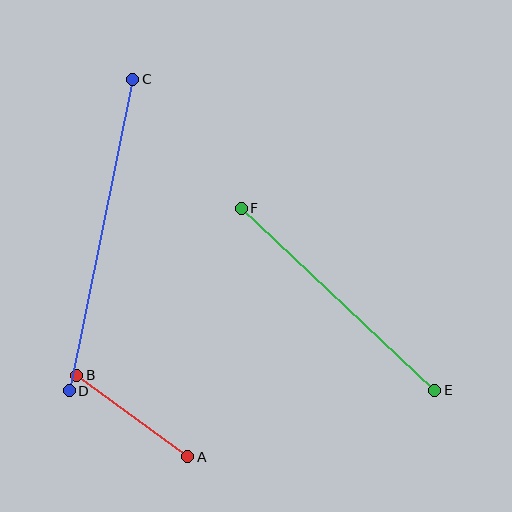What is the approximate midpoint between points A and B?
The midpoint is at approximately (132, 416) pixels.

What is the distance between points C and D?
The distance is approximately 318 pixels.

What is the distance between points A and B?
The distance is approximately 138 pixels.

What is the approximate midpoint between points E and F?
The midpoint is at approximately (338, 299) pixels.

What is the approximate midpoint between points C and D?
The midpoint is at approximately (101, 235) pixels.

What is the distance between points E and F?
The distance is approximately 266 pixels.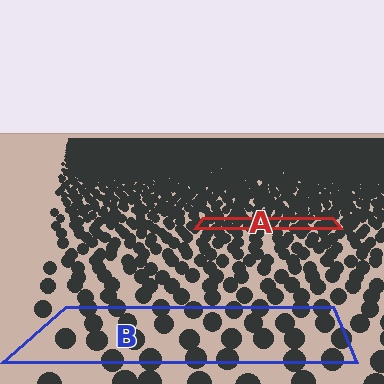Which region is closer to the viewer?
Region B is closer. The texture elements there are larger and more spread out.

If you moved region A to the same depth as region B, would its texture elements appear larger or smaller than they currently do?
They would appear larger. At a closer depth, the same texture elements are projected at a bigger on-screen size.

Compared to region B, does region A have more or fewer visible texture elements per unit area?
Region A has more texture elements per unit area — they are packed more densely because it is farther away.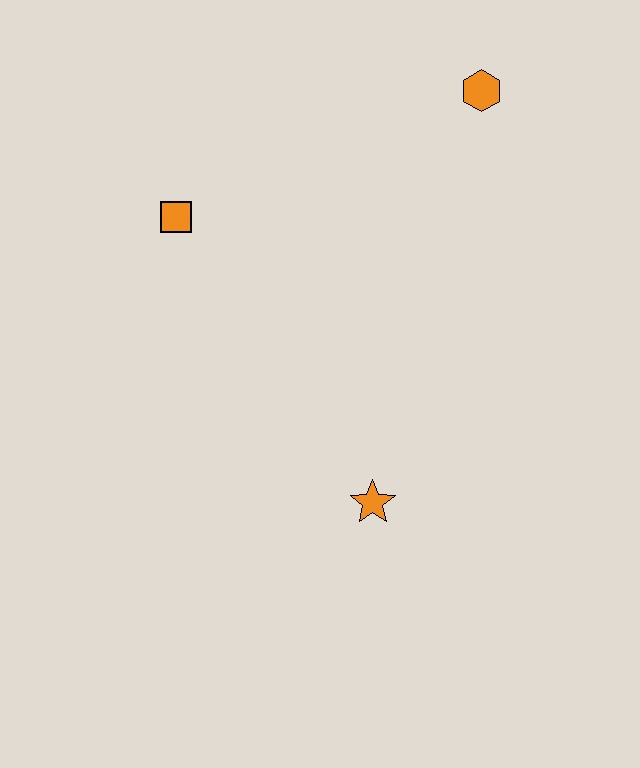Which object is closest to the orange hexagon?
The orange square is closest to the orange hexagon.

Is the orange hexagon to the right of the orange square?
Yes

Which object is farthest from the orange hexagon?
The orange star is farthest from the orange hexagon.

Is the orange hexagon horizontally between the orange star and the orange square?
No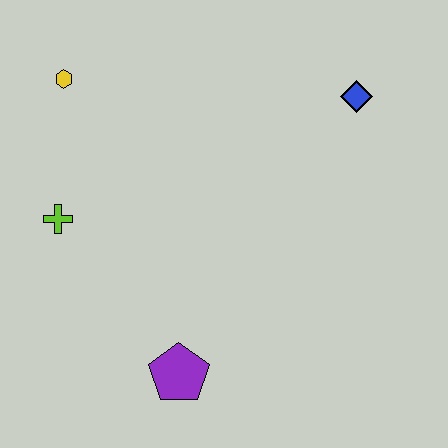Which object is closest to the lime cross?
The yellow hexagon is closest to the lime cross.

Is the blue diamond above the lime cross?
Yes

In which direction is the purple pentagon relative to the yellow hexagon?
The purple pentagon is below the yellow hexagon.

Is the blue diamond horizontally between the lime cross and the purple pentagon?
No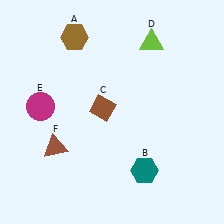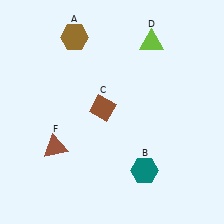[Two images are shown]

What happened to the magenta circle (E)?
The magenta circle (E) was removed in Image 2. It was in the top-left area of Image 1.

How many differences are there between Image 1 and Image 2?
There is 1 difference between the two images.